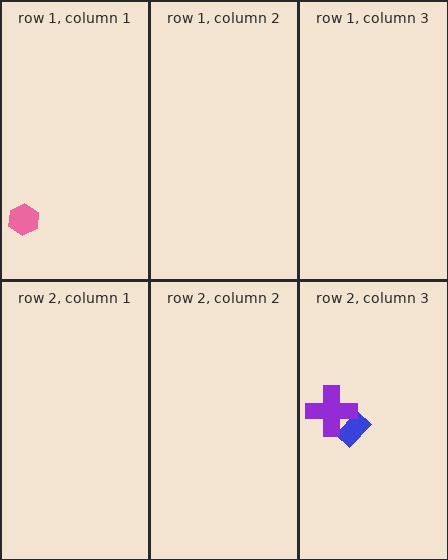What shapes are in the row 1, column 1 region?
The pink hexagon.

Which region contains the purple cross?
The row 2, column 3 region.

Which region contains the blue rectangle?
The row 2, column 3 region.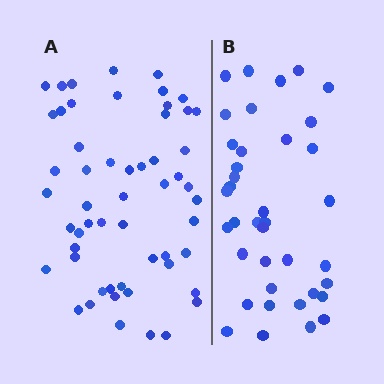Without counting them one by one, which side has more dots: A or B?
Region A (the left region) has more dots.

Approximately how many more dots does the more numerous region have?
Region A has approximately 15 more dots than region B.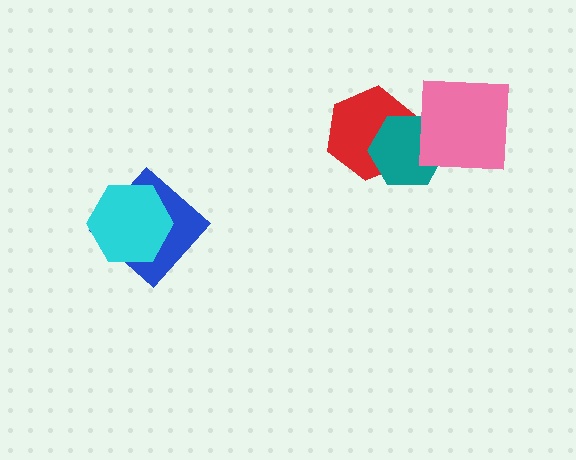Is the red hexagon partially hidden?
Yes, it is partially covered by another shape.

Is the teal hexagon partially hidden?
Yes, it is partially covered by another shape.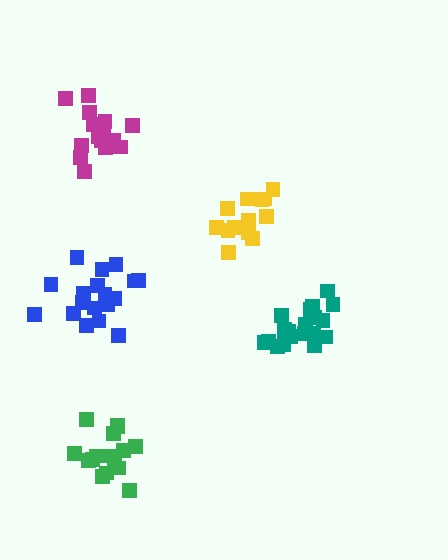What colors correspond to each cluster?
The clusters are colored: yellow, teal, green, magenta, blue.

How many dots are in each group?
Group 1: 14 dots, Group 2: 20 dots, Group 3: 16 dots, Group 4: 15 dots, Group 5: 18 dots (83 total).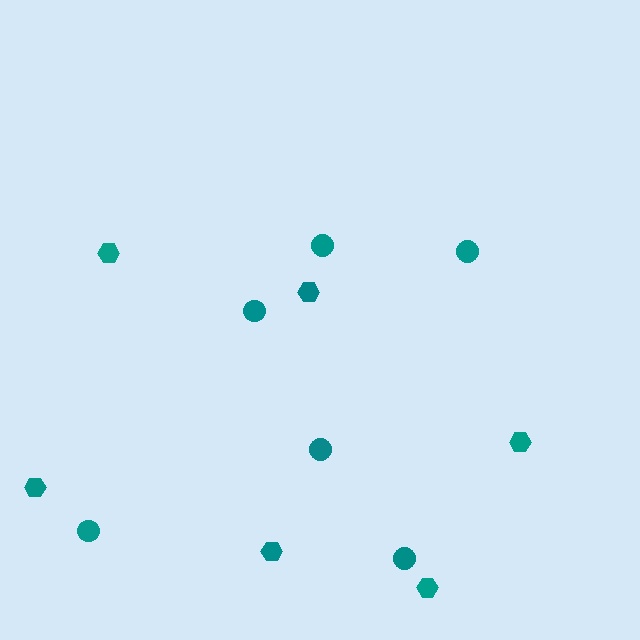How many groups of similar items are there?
There are 2 groups: one group of circles (6) and one group of hexagons (6).